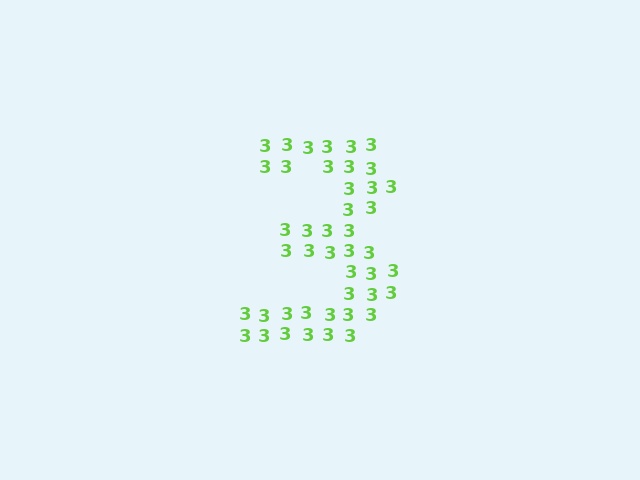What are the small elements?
The small elements are digit 3's.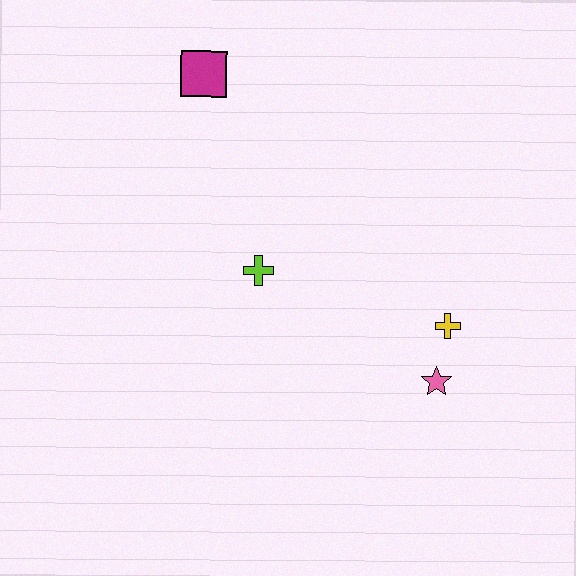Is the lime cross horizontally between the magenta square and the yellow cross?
Yes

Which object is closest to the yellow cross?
The pink star is closest to the yellow cross.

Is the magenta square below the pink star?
No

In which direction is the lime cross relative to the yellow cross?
The lime cross is to the left of the yellow cross.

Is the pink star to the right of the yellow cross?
No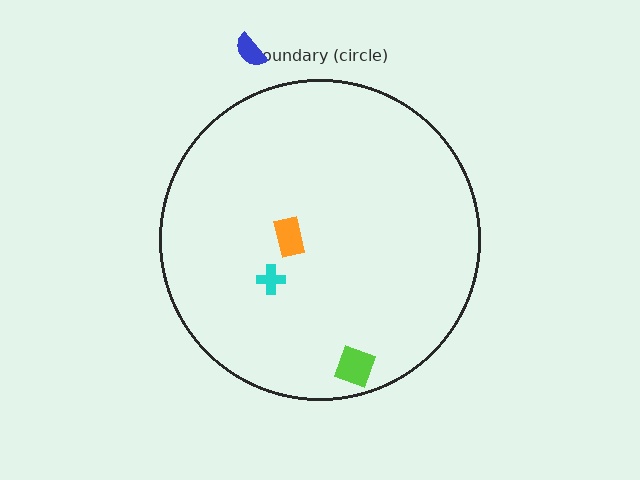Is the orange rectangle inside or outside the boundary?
Inside.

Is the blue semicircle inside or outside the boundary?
Outside.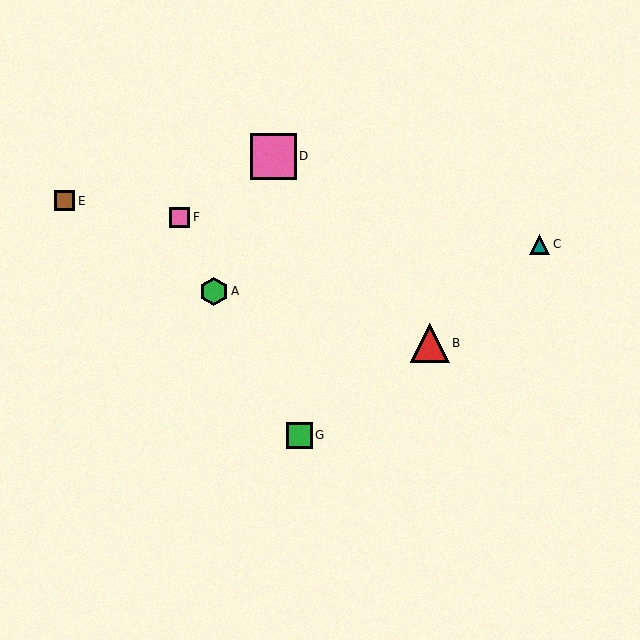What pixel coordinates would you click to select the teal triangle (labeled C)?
Click at (540, 244) to select the teal triangle C.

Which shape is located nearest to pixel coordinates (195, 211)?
The pink square (labeled F) at (180, 217) is nearest to that location.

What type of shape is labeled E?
Shape E is a brown square.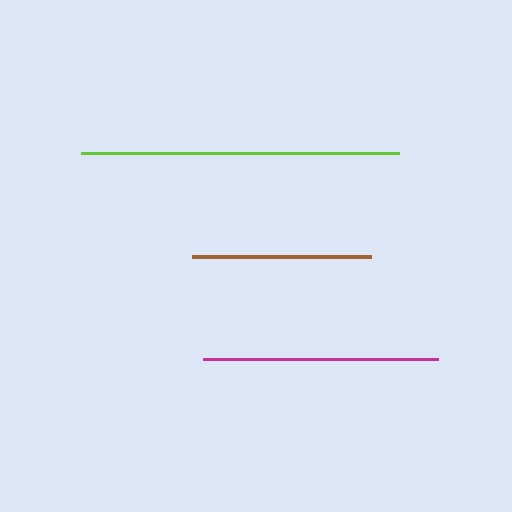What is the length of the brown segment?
The brown segment is approximately 179 pixels long.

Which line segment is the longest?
The lime line is the longest at approximately 318 pixels.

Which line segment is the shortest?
The brown line is the shortest at approximately 179 pixels.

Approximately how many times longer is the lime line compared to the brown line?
The lime line is approximately 1.8 times the length of the brown line.